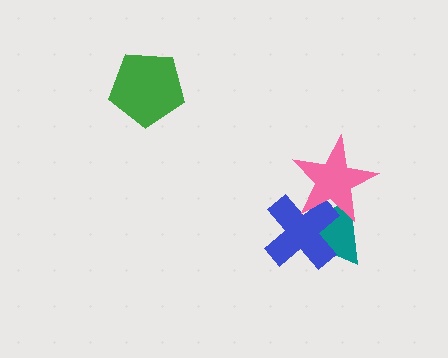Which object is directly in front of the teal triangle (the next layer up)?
The blue cross is directly in front of the teal triangle.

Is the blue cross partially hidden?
Yes, it is partially covered by another shape.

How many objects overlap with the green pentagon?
0 objects overlap with the green pentagon.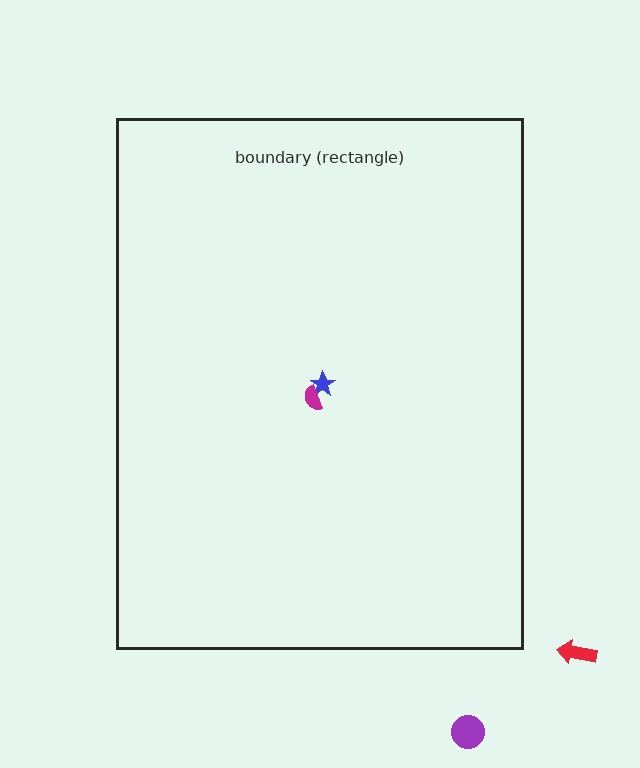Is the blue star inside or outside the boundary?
Inside.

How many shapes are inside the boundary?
2 inside, 2 outside.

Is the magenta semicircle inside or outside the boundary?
Inside.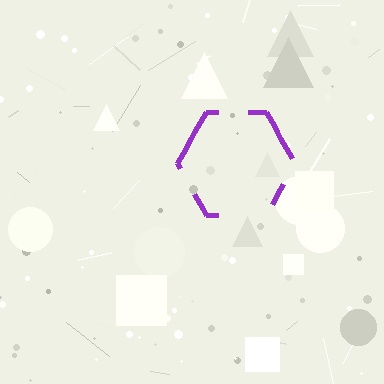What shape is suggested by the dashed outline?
The dashed outline suggests a hexagon.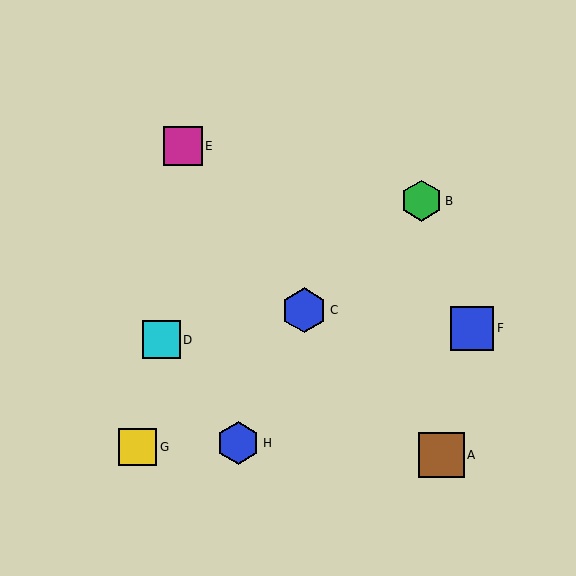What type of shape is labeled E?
Shape E is a magenta square.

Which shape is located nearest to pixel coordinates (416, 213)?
The green hexagon (labeled B) at (421, 201) is nearest to that location.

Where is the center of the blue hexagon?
The center of the blue hexagon is at (238, 443).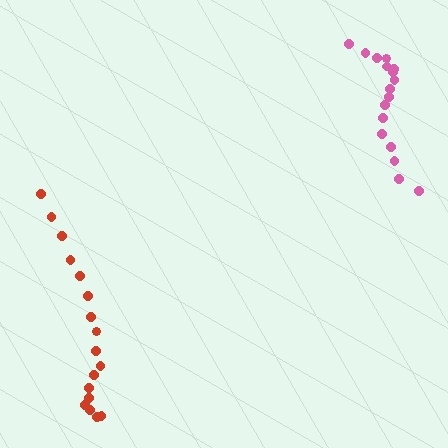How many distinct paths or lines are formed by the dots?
There are 2 distinct paths.